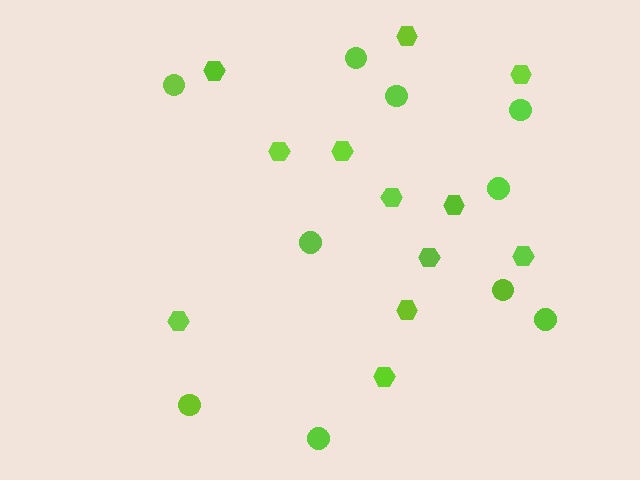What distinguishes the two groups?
There are 2 groups: one group of circles (10) and one group of hexagons (12).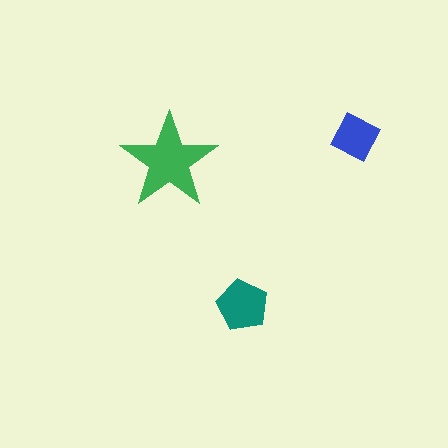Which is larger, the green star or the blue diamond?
The green star.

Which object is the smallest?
The blue diamond.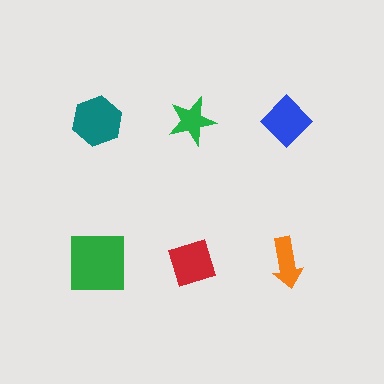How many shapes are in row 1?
3 shapes.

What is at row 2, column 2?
A red diamond.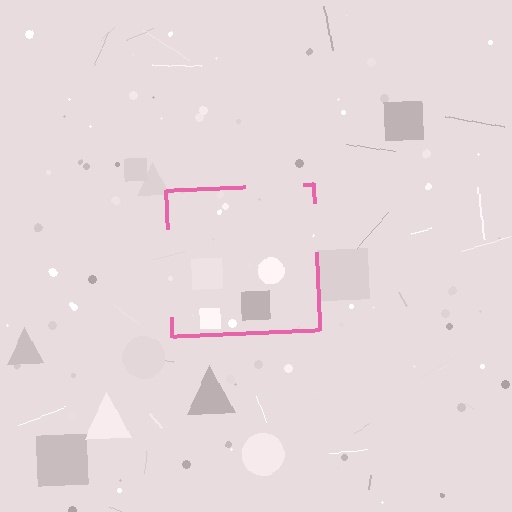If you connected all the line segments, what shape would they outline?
They would outline a square.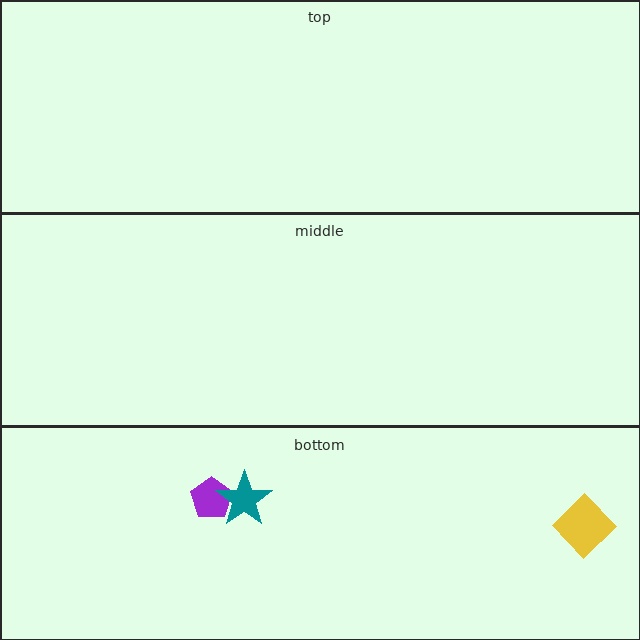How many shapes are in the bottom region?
3.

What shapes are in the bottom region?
The purple pentagon, the yellow diamond, the teal star.